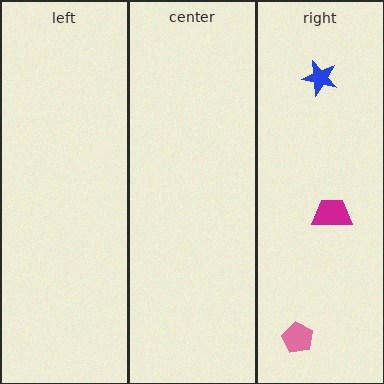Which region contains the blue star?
The right region.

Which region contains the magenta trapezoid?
The right region.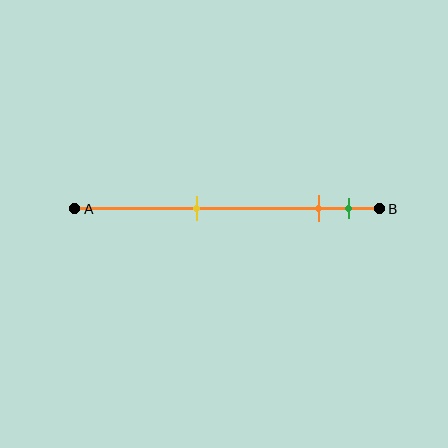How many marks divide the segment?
There are 3 marks dividing the segment.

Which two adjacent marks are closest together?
The orange and green marks are the closest adjacent pair.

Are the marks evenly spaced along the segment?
No, the marks are not evenly spaced.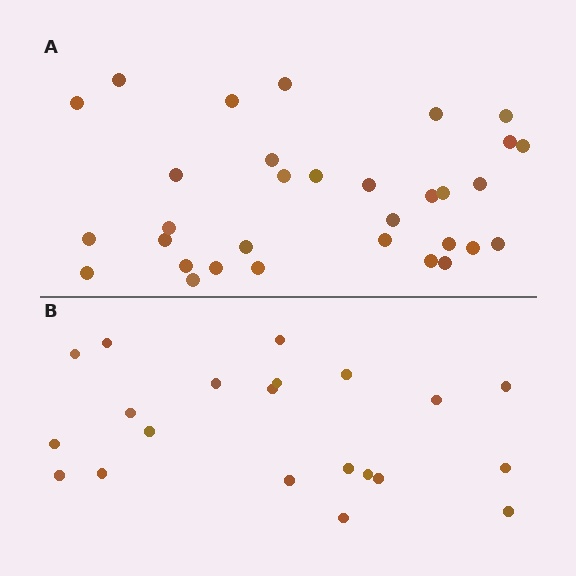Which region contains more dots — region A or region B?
Region A (the top region) has more dots.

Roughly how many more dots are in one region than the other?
Region A has roughly 12 or so more dots than region B.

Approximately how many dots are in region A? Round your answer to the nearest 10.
About 30 dots. (The exact count is 32, which rounds to 30.)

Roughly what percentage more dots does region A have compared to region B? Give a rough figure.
About 50% more.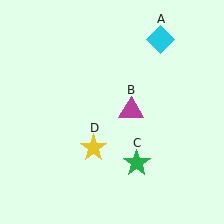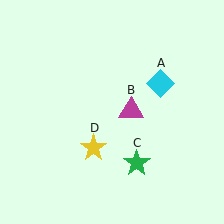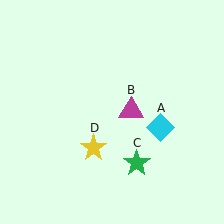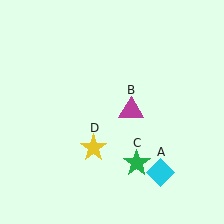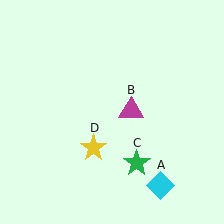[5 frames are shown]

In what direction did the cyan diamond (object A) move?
The cyan diamond (object A) moved down.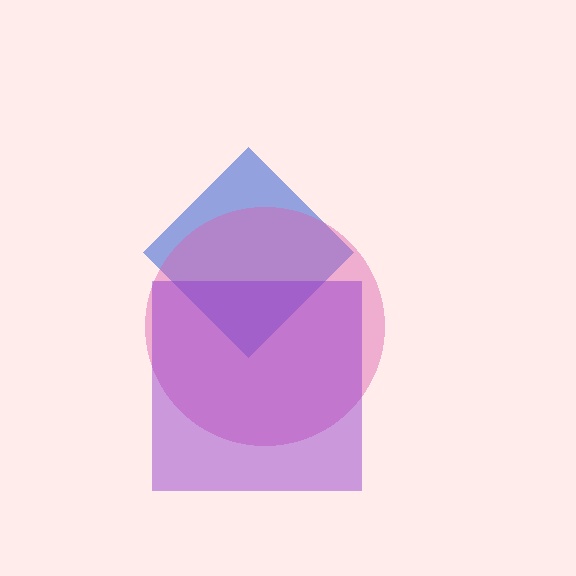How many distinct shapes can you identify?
There are 3 distinct shapes: a blue diamond, a pink circle, a purple square.